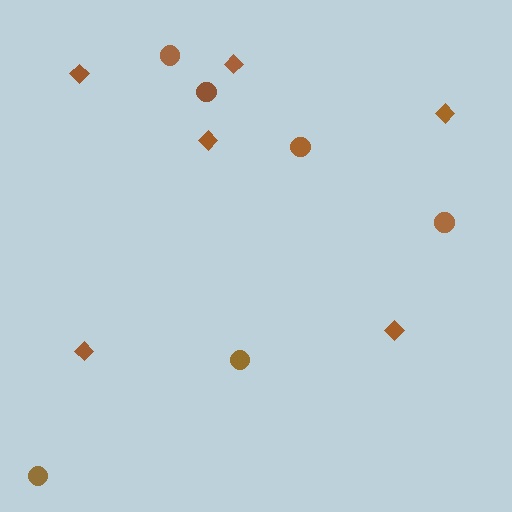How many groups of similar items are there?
There are 2 groups: one group of circles (6) and one group of diamonds (6).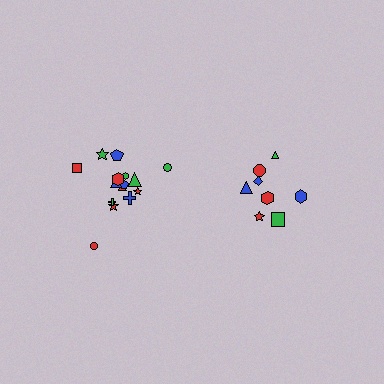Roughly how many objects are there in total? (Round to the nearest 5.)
Roughly 25 objects in total.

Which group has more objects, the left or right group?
The left group.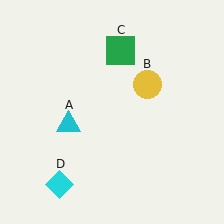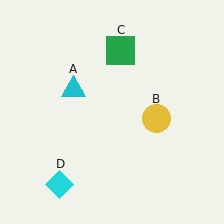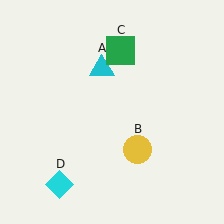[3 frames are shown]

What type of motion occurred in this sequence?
The cyan triangle (object A), yellow circle (object B) rotated clockwise around the center of the scene.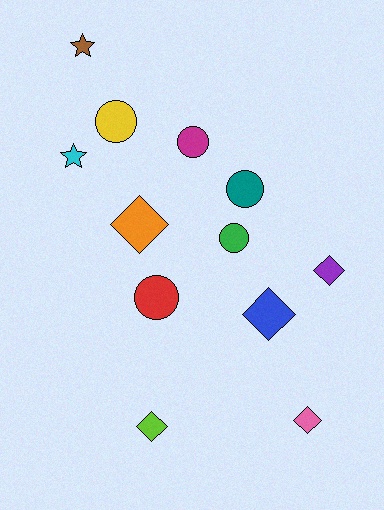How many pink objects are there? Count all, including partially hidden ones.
There is 1 pink object.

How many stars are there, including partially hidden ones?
There are 2 stars.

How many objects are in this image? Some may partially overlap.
There are 12 objects.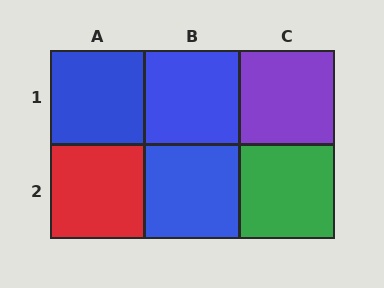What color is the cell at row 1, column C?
Purple.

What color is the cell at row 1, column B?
Blue.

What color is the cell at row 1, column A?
Blue.